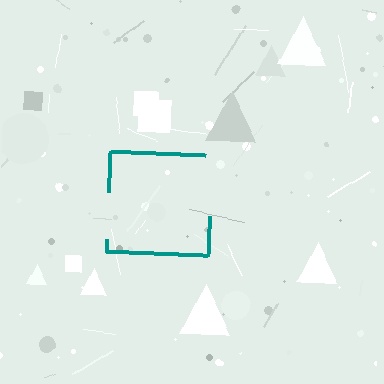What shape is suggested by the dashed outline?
The dashed outline suggests a square.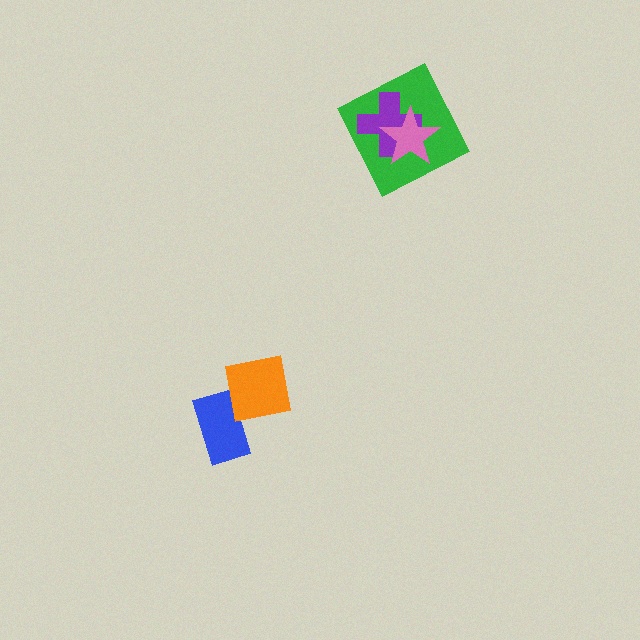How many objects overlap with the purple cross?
2 objects overlap with the purple cross.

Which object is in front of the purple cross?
The pink star is in front of the purple cross.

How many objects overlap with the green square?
2 objects overlap with the green square.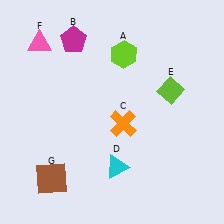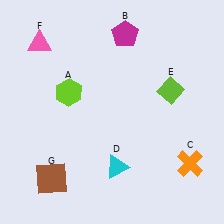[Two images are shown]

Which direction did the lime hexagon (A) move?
The lime hexagon (A) moved left.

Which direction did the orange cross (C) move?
The orange cross (C) moved right.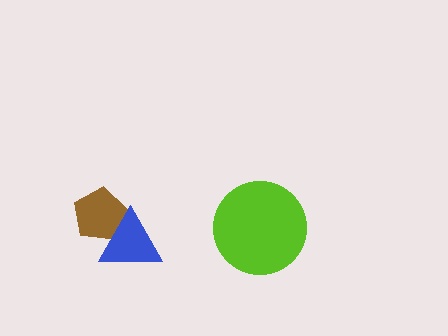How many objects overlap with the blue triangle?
1 object overlaps with the blue triangle.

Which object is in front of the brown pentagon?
The blue triangle is in front of the brown pentagon.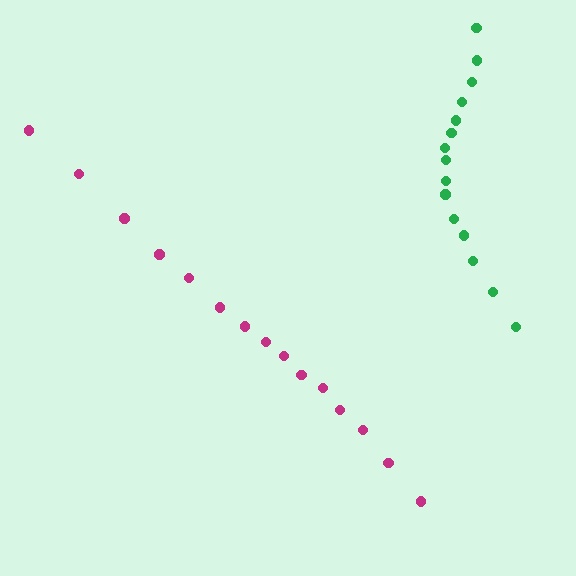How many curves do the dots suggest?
There are 2 distinct paths.